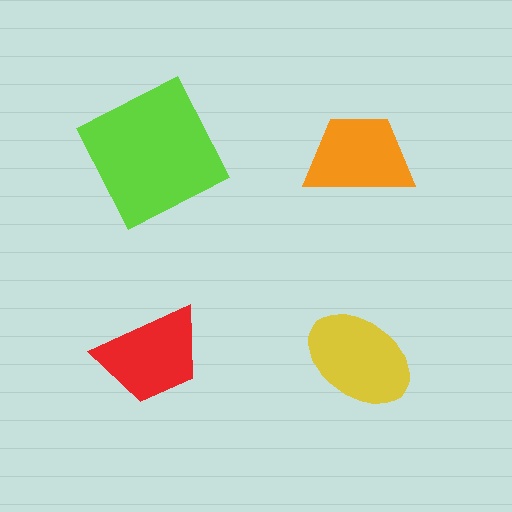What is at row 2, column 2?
A yellow ellipse.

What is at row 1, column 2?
An orange trapezoid.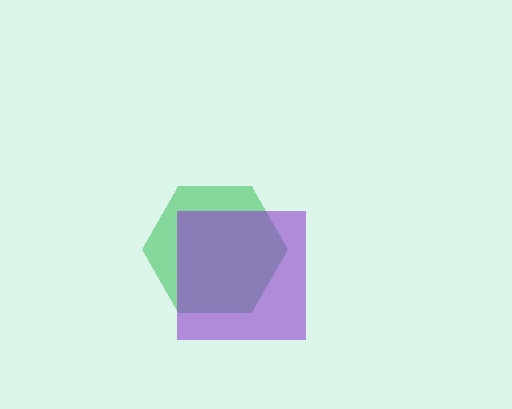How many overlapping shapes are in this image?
There are 2 overlapping shapes in the image.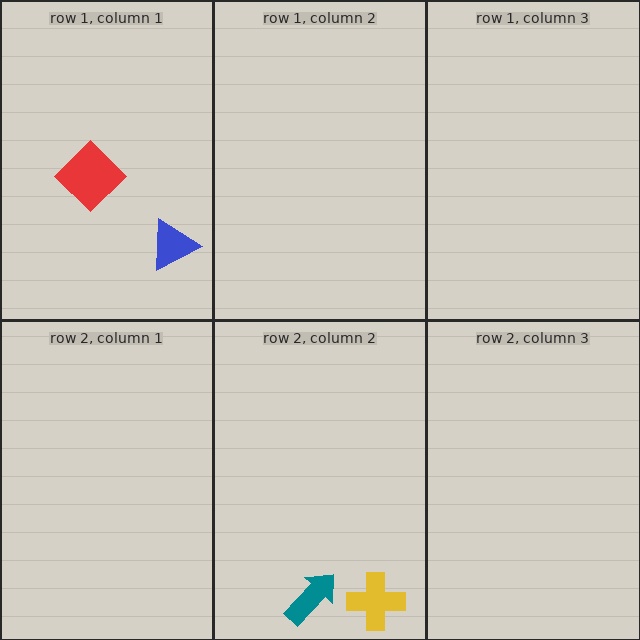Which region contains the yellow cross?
The row 2, column 2 region.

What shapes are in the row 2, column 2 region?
The teal arrow, the yellow cross.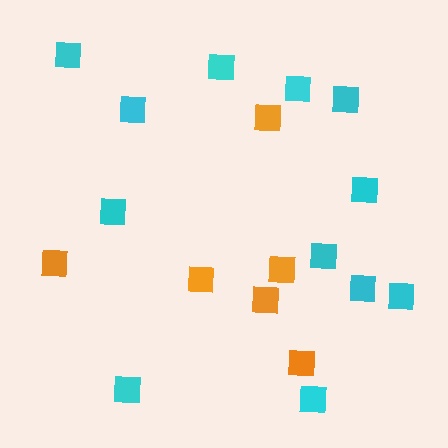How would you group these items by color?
There are 2 groups: one group of cyan squares (12) and one group of orange squares (6).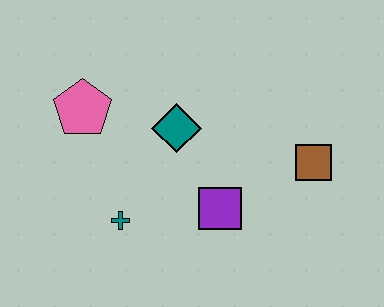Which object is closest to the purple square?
The teal diamond is closest to the purple square.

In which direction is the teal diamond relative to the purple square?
The teal diamond is above the purple square.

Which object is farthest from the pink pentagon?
The brown square is farthest from the pink pentagon.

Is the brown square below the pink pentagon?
Yes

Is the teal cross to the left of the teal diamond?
Yes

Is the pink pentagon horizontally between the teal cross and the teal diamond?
No